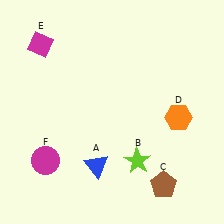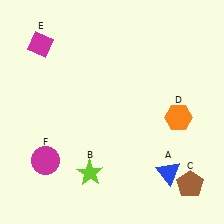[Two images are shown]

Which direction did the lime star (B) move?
The lime star (B) moved left.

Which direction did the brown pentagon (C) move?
The brown pentagon (C) moved right.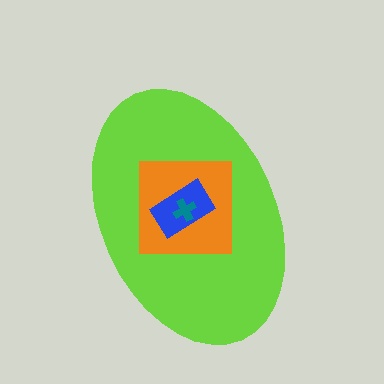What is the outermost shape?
The lime ellipse.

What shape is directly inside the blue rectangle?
The teal cross.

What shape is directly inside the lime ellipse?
The orange square.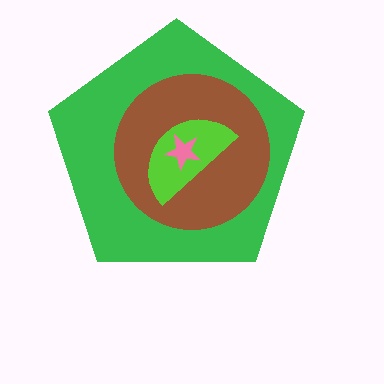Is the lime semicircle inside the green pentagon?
Yes.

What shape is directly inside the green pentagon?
The brown circle.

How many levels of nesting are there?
4.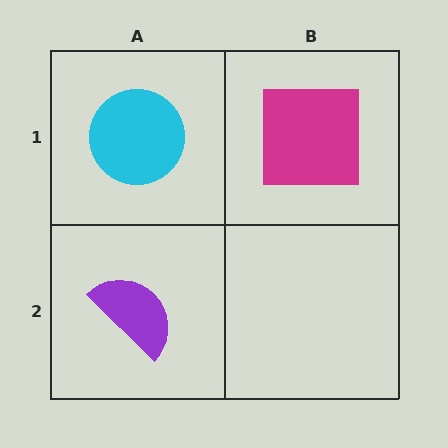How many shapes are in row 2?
1 shape.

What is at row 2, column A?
A purple semicircle.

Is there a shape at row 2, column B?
No, that cell is empty.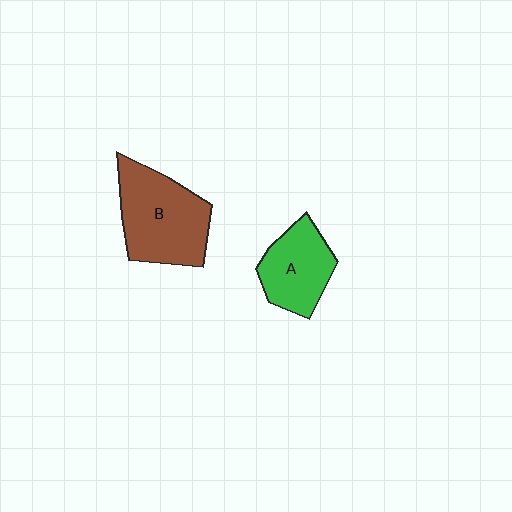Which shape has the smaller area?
Shape A (green).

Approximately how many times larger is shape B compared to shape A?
Approximately 1.4 times.